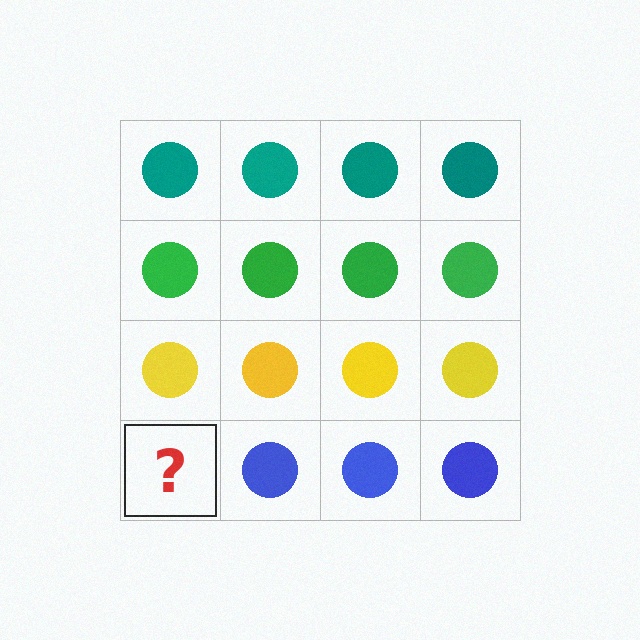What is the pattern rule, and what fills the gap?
The rule is that each row has a consistent color. The gap should be filled with a blue circle.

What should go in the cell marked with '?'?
The missing cell should contain a blue circle.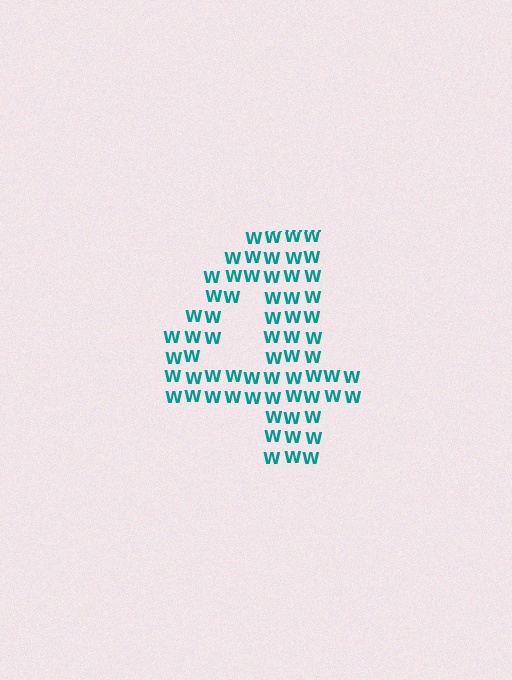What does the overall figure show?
The overall figure shows the digit 4.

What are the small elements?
The small elements are letter W's.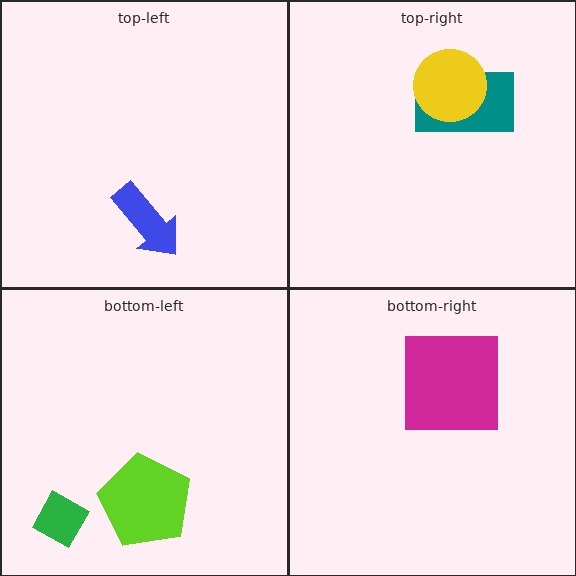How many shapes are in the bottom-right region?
1.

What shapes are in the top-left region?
The blue arrow.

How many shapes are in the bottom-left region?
2.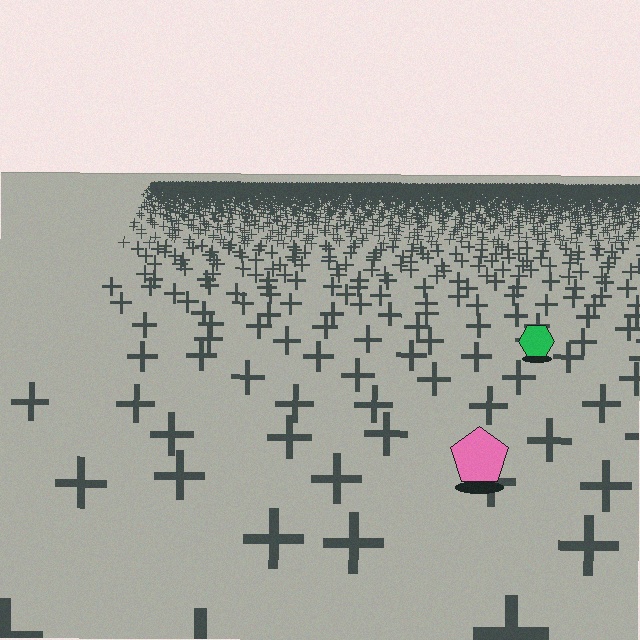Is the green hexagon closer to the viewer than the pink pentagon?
No. The pink pentagon is closer — you can tell from the texture gradient: the ground texture is coarser near it.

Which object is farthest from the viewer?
The green hexagon is farthest from the viewer. It appears smaller and the ground texture around it is denser.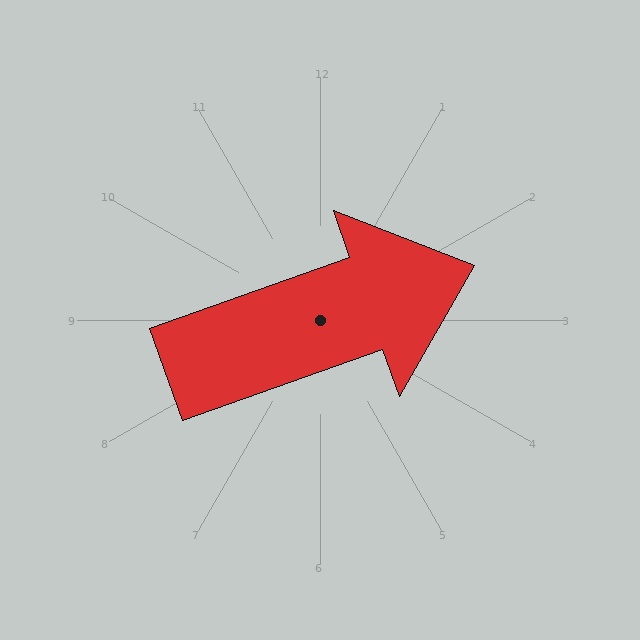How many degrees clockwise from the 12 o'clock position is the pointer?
Approximately 71 degrees.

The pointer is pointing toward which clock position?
Roughly 2 o'clock.